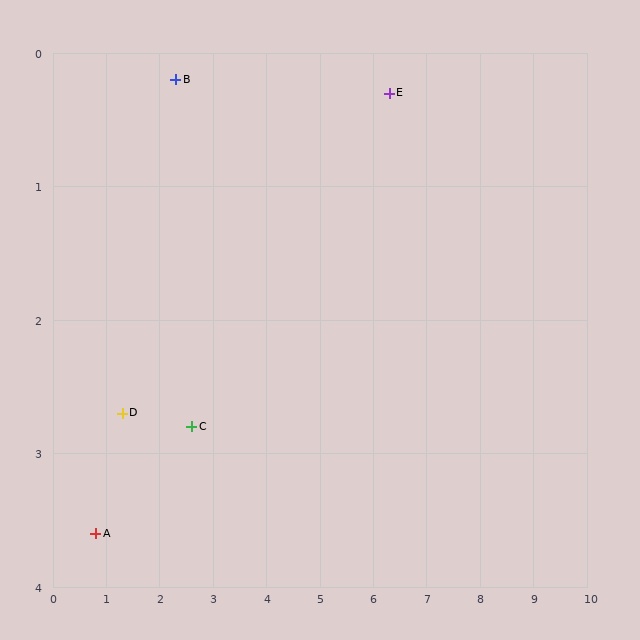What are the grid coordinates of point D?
Point D is at approximately (1.3, 2.7).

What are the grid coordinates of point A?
Point A is at approximately (0.8, 3.6).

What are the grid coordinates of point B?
Point B is at approximately (2.3, 0.2).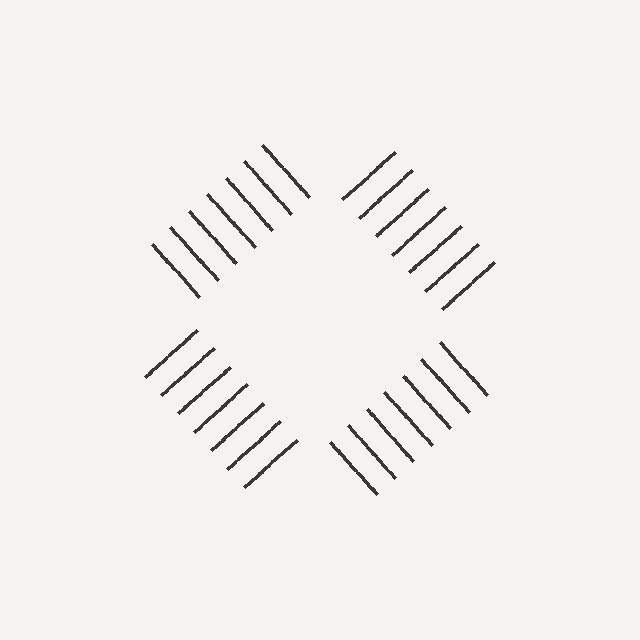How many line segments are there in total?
28 — 7 along each of the 4 edges.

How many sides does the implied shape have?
4 sides — the line-ends trace a square.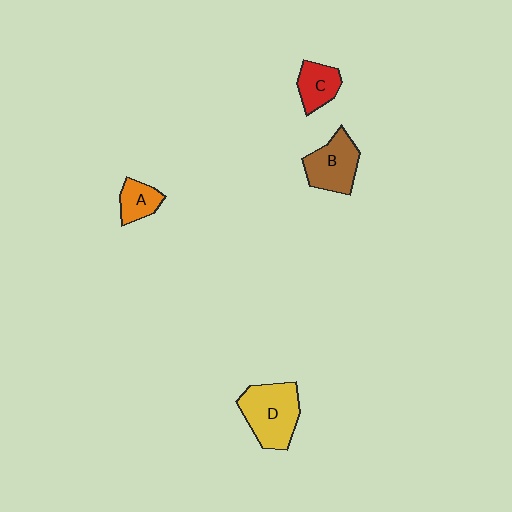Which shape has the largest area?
Shape D (yellow).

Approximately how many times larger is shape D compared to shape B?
Approximately 1.3 times.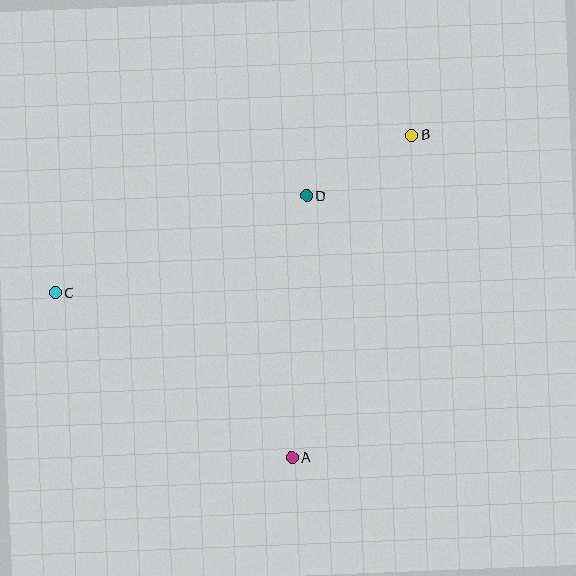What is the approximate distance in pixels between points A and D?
The distance between A and D is approximately 262 pixels.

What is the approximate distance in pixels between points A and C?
The distance between A and C is approximately 288 pixels.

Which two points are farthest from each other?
Points B and C are farthest from each other.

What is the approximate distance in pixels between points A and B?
The distance between A and B is approximately 344 pixels.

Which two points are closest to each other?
Points B and D are closest to each other.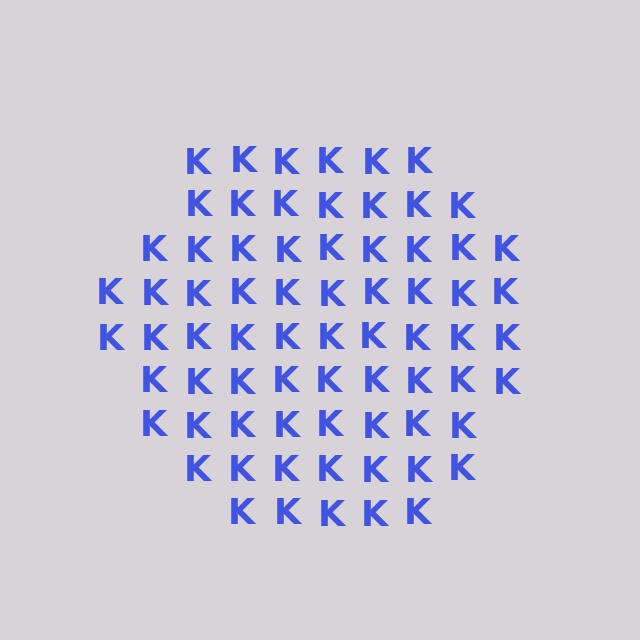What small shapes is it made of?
It is made of small letter K's.